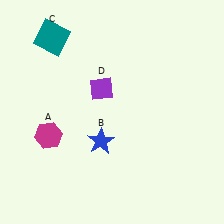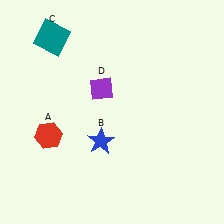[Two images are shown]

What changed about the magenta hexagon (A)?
In Image 1, A is magenta. In Image 2, it changed to red.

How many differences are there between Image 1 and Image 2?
There is 1 difference between the two images.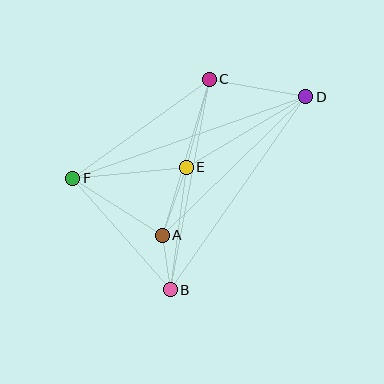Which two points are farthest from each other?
Points D and F are farthest from each other.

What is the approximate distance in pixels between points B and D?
The distance between B and D is approximately 236 pixels.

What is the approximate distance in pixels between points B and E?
The distance between B and E is approximately 123 pixels.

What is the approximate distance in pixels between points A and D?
The distance between A and D is approximately 200 pixels.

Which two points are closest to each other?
Points A and B are closest to each other.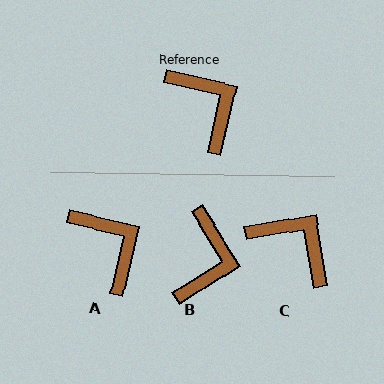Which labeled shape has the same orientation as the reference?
A.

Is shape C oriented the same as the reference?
No, it is off by about 22 degrees.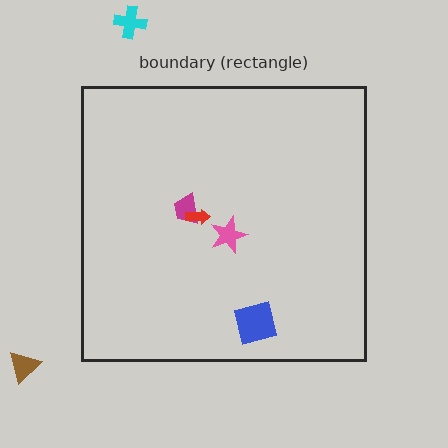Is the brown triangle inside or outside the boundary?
Outside.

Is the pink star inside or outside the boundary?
Inside.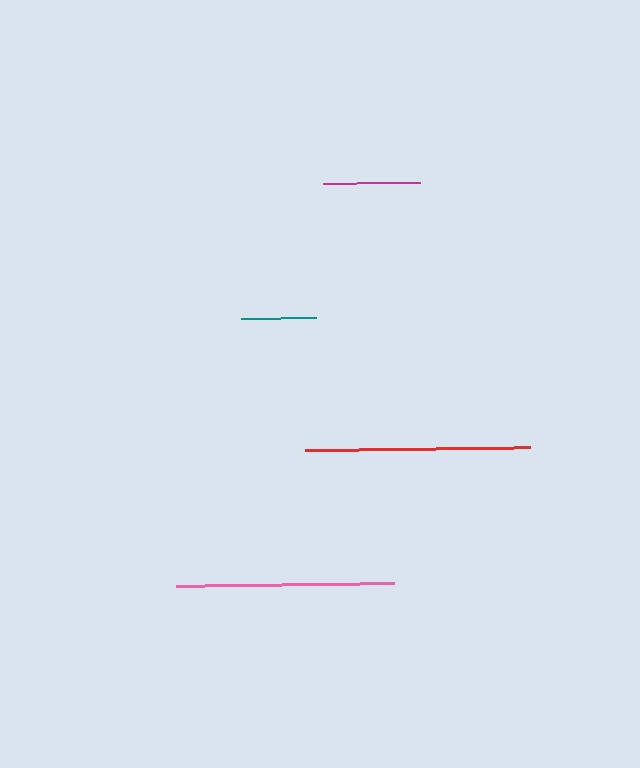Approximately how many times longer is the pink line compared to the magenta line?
The pink line is approximately 2.2 times the length of the magenta line.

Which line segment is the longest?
The red line is the longest at approximately 225 pixels.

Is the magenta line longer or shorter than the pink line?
The pink line is longer than the magenta line.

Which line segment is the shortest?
The teal line is the shortest at approximately 75 pixels.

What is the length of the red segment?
The red segment is approximately 225 pixels long.